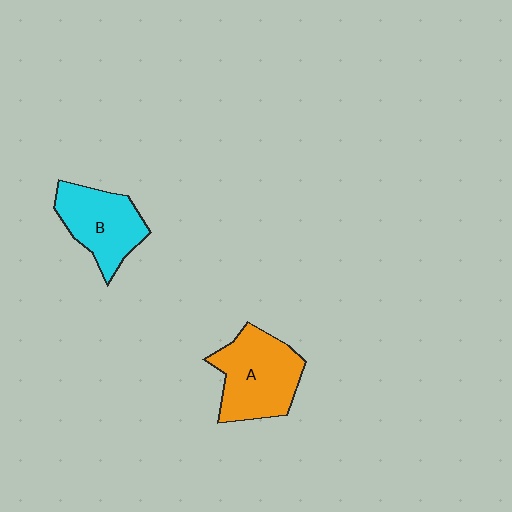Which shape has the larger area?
Shape A (orange).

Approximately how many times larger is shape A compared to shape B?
Approximately 1.2 times.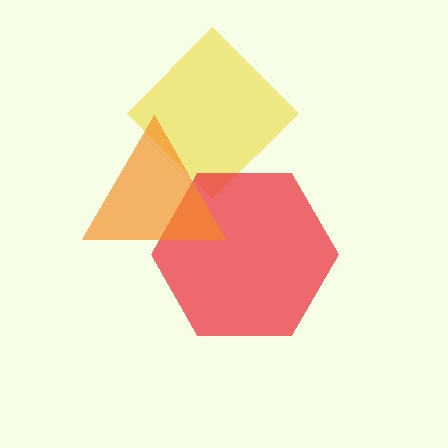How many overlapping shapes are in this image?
There are 3 overlapping shapes in the image.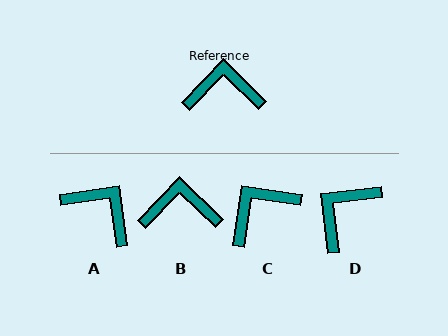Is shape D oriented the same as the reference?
No, it is off by about 50 degrees.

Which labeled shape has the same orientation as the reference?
B.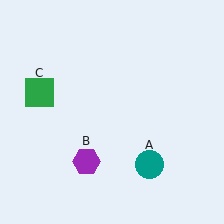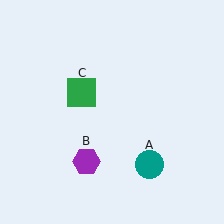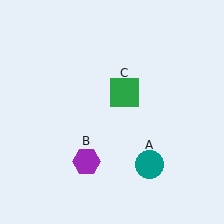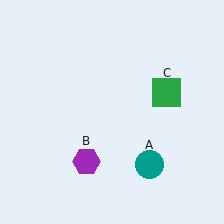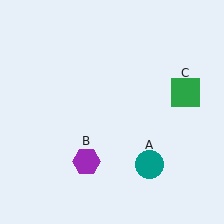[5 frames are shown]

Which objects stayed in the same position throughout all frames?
Teal circle (object A) and purple hexagon (object B) remained stationary.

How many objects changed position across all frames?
1 object changed position: green square (object C).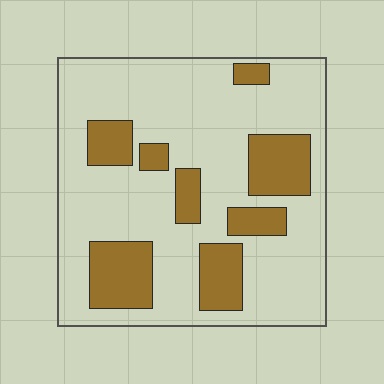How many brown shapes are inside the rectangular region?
8.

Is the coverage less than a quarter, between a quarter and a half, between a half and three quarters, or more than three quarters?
Less than a quarter.